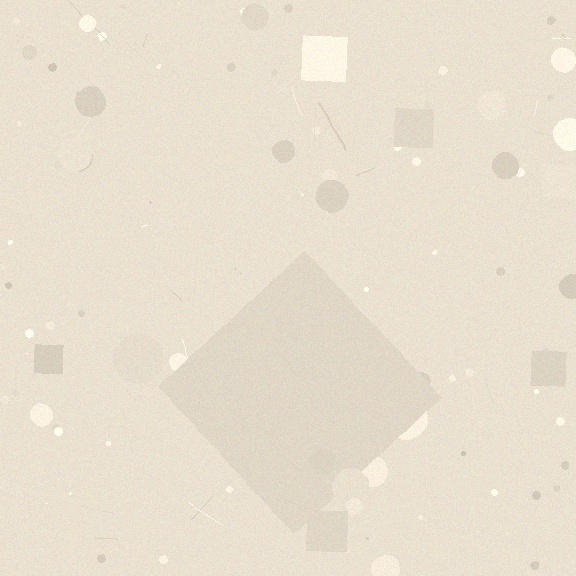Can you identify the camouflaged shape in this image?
The camouflaged shape is a diamond.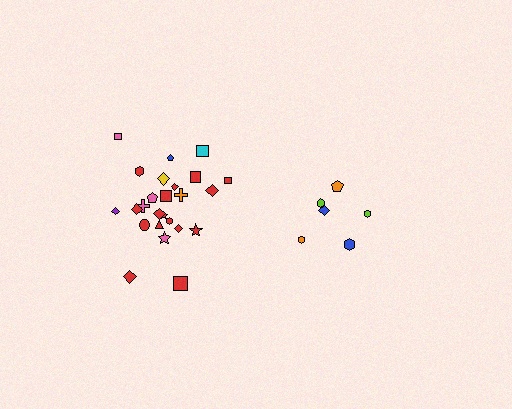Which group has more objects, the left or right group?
The left group.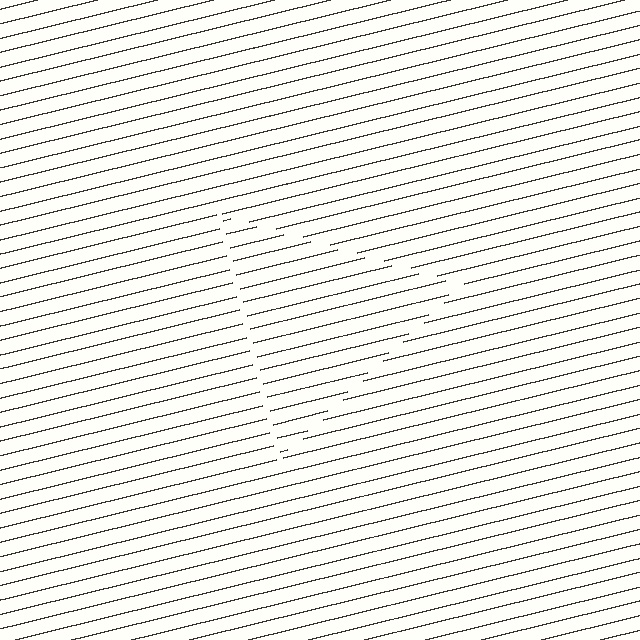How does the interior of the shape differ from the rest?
The interior of the shape contains the same grating, shifted by half a period — the contour is defined by the phase discontinuity where line-ends from the inner and outer gratings abut.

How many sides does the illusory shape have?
3 sides — the line-ends trace a triangle.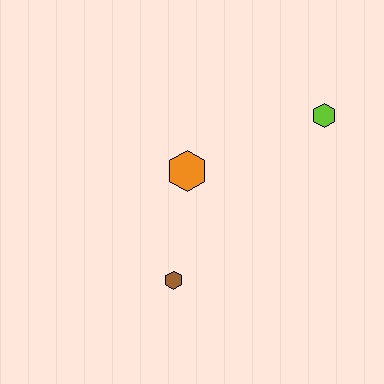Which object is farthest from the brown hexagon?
The lime hexagon is farthest from the brown hexagon.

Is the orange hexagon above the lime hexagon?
No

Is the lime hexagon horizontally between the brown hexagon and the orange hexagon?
No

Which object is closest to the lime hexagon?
The orange hexagon is closest to the lime hexagon.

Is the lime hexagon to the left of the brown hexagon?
No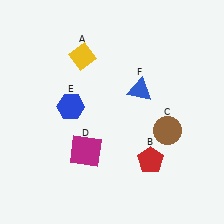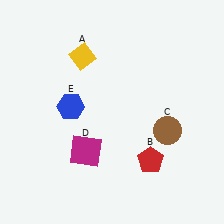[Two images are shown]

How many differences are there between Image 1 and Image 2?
There is 1 difference between the two images.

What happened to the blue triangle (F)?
The blue triangle (F) was removed in Image 2. It was in the top-right area of Image 1.